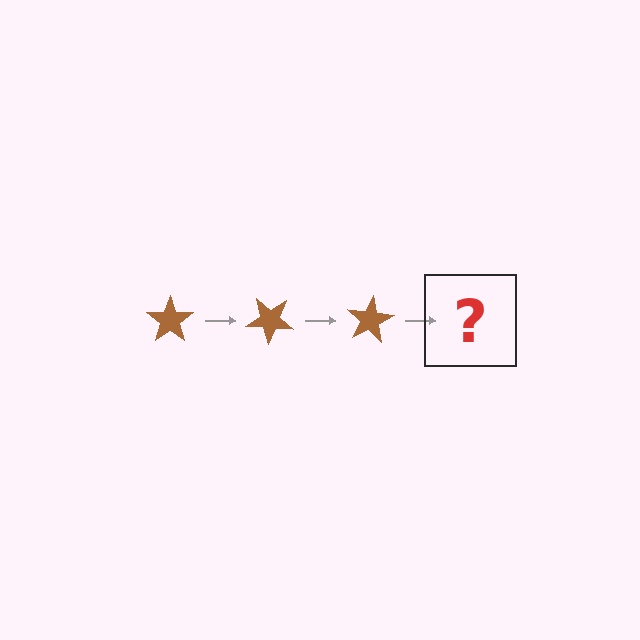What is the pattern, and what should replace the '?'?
The pattern is that the star rotates 40 degrees each step. The '?' should be a brown star rotated 120 degrees.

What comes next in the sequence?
The next element should be a brown star rotated 120 degrees.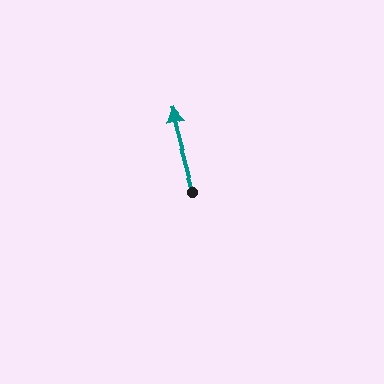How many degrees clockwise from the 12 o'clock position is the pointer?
Approximately 345 degrees.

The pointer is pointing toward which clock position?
Roughly 11 o'clock.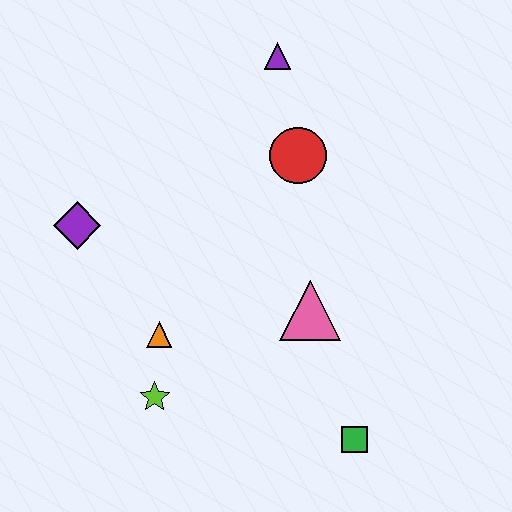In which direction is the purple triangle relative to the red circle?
The purple triangle is above the red circle.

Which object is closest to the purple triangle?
The red circle is closest to the purple triangle.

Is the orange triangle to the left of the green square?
Yes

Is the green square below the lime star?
Yes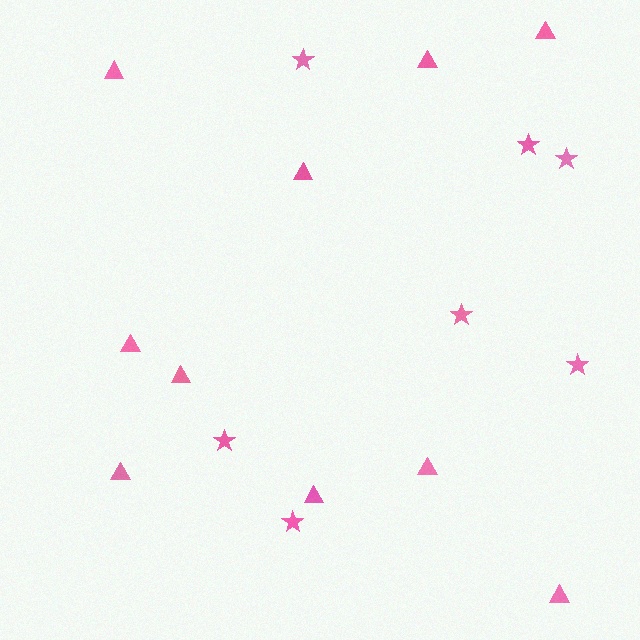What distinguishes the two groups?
There are 2 groups: one group of triangles (10) and one group of stars (7).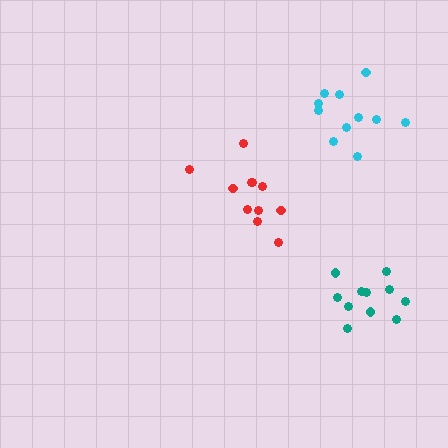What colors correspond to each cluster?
The clusters are colored: red, cyan, teal.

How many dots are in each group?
Group 1: 11 dots, Group 2: 11 dots, Group 3: 11 dots (33 total).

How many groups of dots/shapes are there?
There are 3 groups.